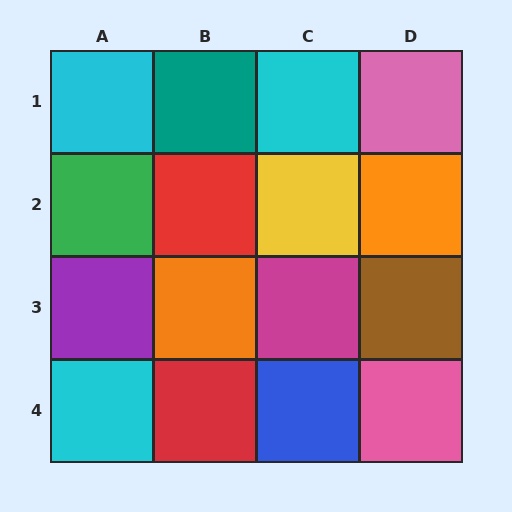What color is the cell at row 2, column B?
Red.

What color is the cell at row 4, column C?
Blue.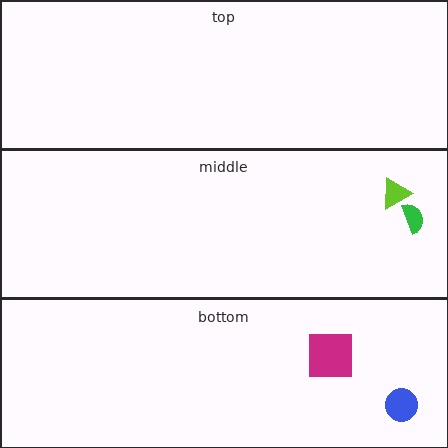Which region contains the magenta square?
The bottom region.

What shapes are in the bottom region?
The magenta square, the blue circle.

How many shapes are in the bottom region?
2.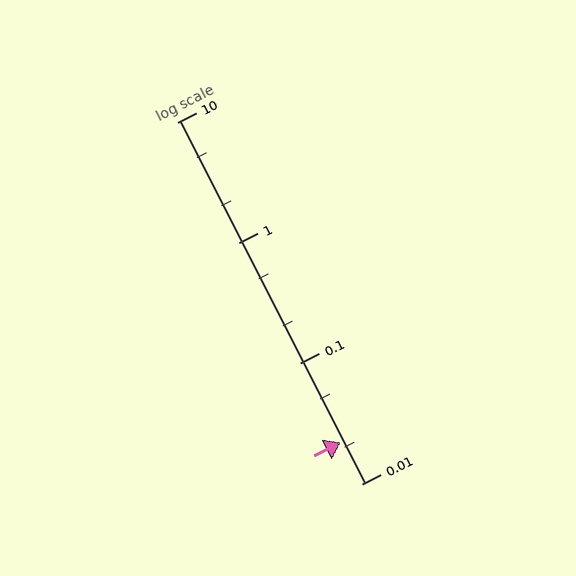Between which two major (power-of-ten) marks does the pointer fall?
The pointer is between 0.01 and 0.1.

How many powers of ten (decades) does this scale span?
The scale spans 3 decades, from 0.01 to 10.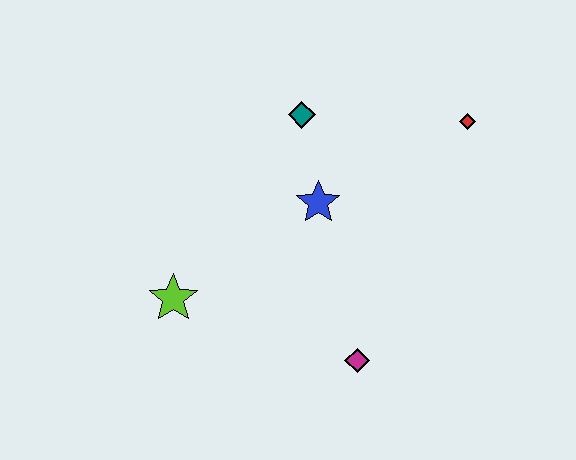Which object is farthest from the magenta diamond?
The red diamond is farthest from the magenta diamond.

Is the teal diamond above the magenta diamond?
Yes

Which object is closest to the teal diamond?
The blue star is closest to the teal diamond.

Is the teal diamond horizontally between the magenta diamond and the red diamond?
No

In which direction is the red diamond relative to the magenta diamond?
The red diamond is above the magenta diamond.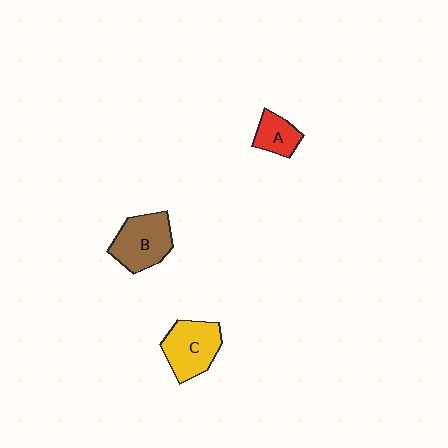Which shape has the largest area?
Shape B (brown).